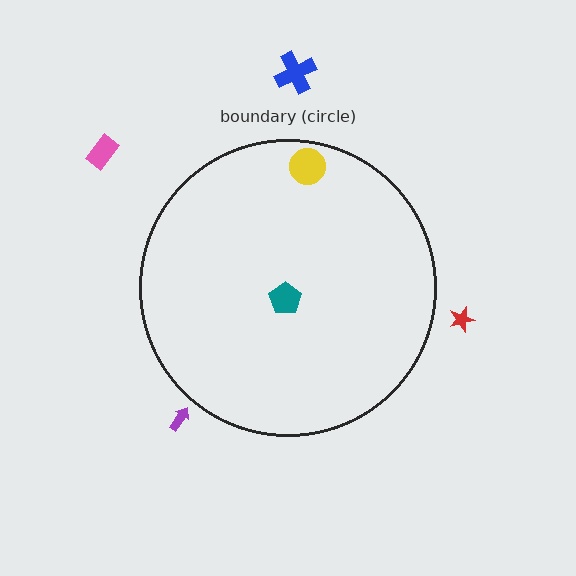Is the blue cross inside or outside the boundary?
Outside.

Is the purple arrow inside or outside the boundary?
Outside.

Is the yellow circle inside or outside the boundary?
Inside.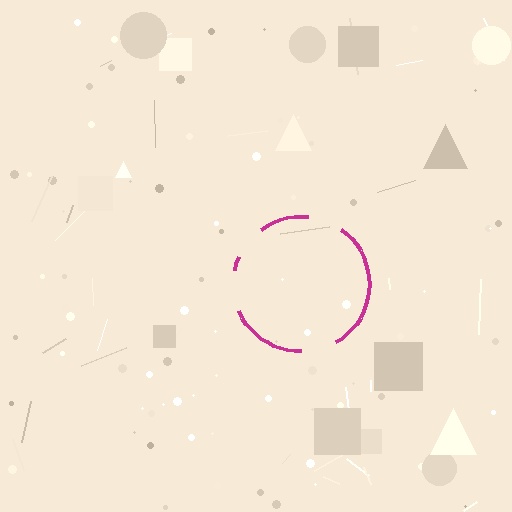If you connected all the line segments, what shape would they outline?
They would outline a circle.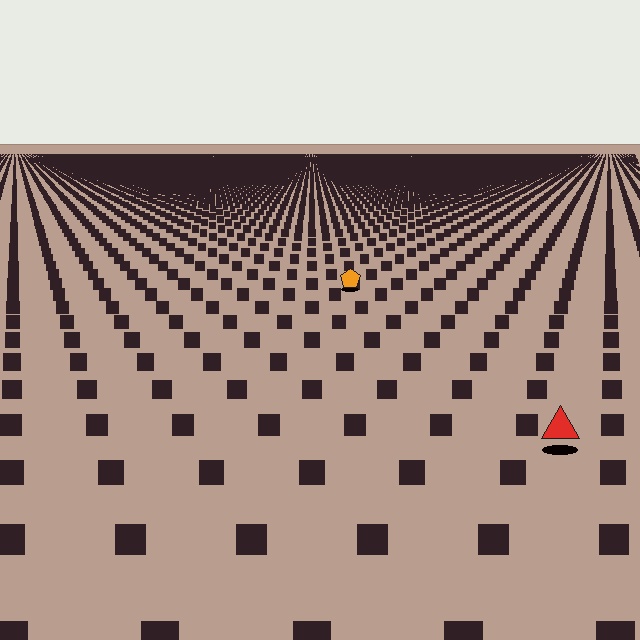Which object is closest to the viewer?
The red triangle is closest. The texture marks near it are larger and more spread out.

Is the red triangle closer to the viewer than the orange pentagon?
Yes. The red triangle is closer — you can tell from the texture gradient: the ground texture is coarser near it.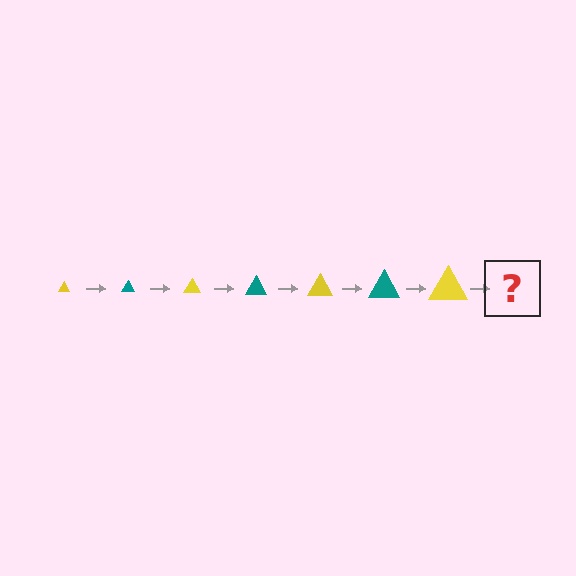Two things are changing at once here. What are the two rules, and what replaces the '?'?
The two rules are that the triangle grows larger each step and the color cycles through yellow and teal. The '?' should be a teal triangle, larger than the previous one.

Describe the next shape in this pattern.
It should be a teal triangle, larger than the previous one.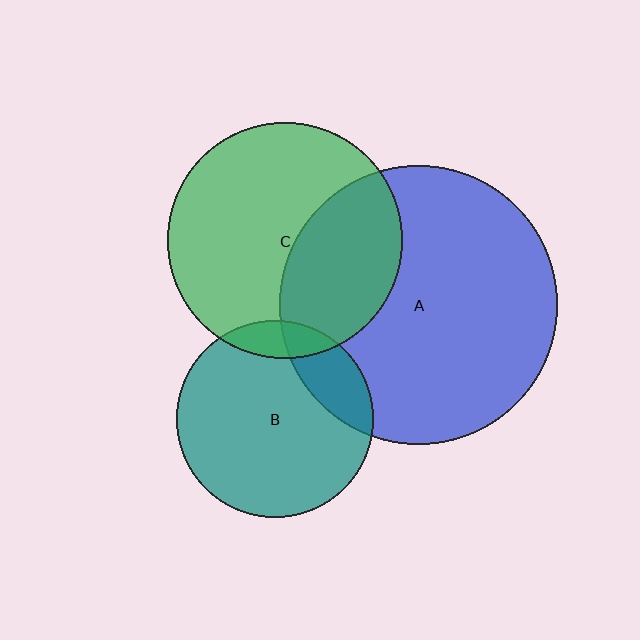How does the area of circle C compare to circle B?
Approximately 1.4 times.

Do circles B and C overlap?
Yes.